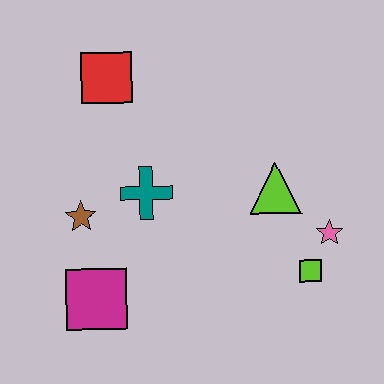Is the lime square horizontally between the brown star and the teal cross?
No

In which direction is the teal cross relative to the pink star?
The teal cross is to the left of the pink star.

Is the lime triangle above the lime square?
Yes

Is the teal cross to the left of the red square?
No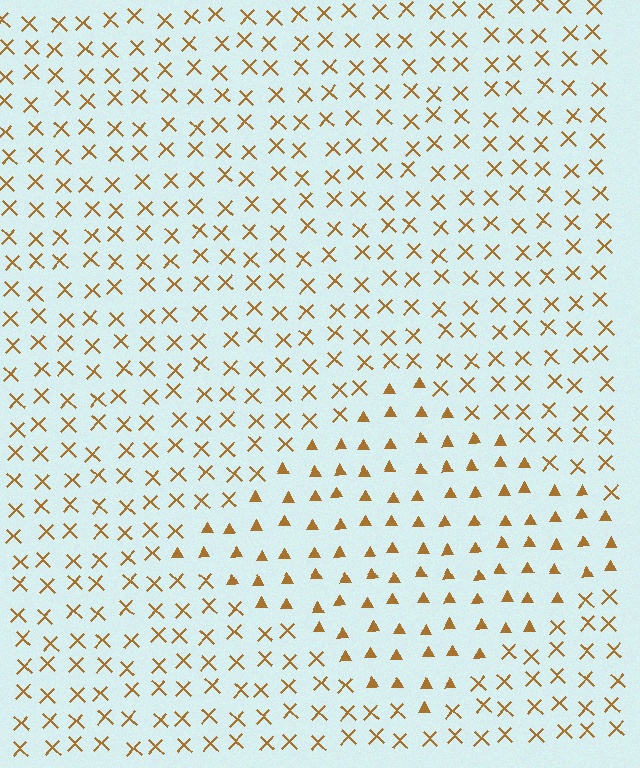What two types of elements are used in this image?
The image uses triangles inside the diamond region and X marks outside it.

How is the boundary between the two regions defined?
The boundary is defined by a change in element shape: triangles inside vs. X marks outside. All elements share the same color and spacing.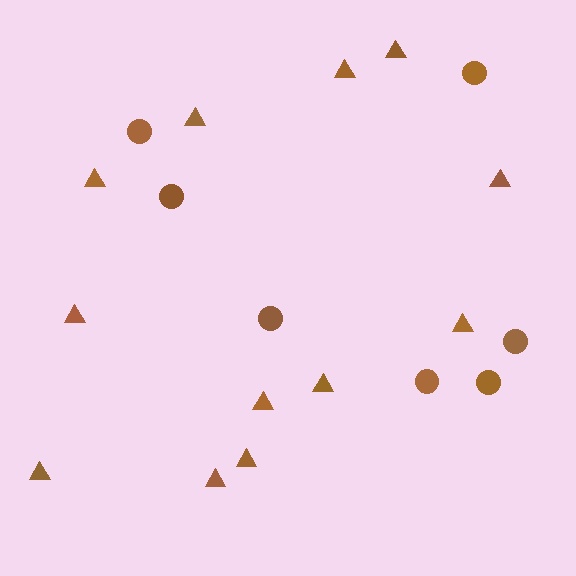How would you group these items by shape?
There are 2 groups: one group of circles (7) and one group of triangles (12).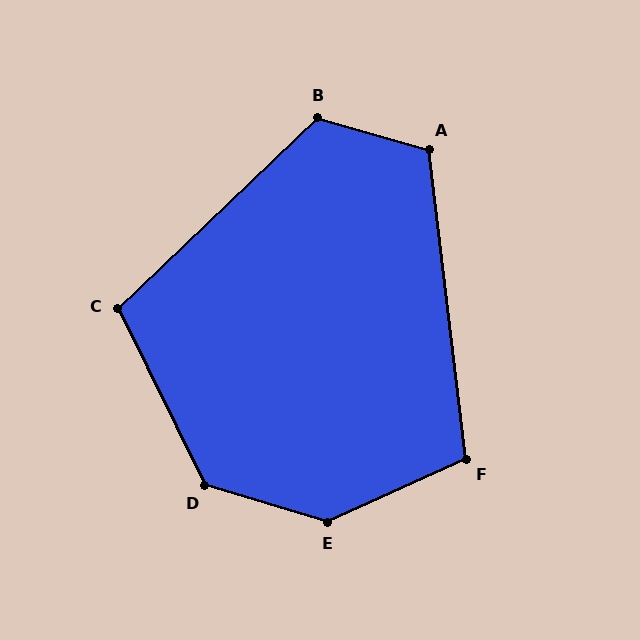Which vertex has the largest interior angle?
E, at approximately 139 degrees.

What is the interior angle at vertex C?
Approximately 108 degrees (obtuse).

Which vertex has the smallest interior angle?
F, at approximately 107 degrees.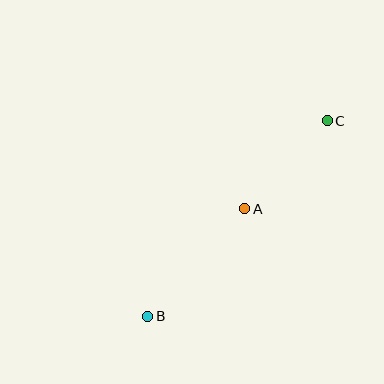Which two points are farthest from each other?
Points B and C are farthest from each other.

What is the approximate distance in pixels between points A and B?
The distance between A and B is approximately 145 pixels.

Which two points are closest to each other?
Points A and C are closest to each other.